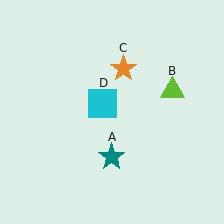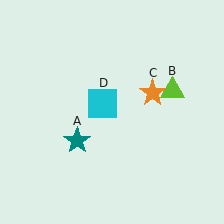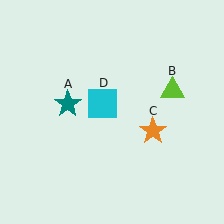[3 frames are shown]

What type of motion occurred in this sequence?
The teal star (object A), orange star (object C) rotated clockwise around the center of the scene.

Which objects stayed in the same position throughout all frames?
Lime triangle (object B) and cyan square (object D) remained stationary.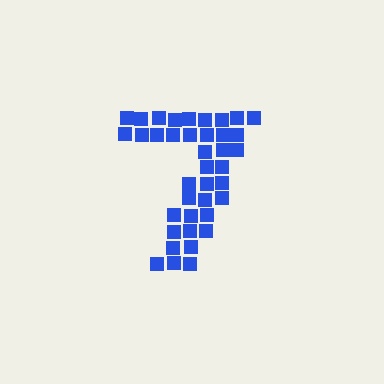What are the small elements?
The small elements are squares.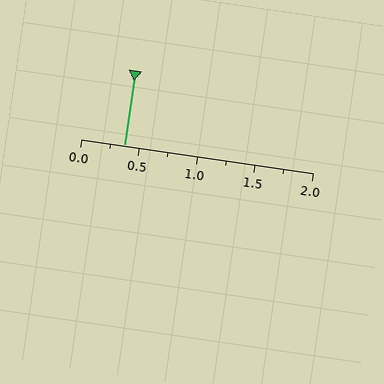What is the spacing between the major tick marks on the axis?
The major ticks are spaced 0.5 apart.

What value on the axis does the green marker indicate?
The marker indicates approximately 0.38.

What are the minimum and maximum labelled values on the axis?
The axis runs from 0.0 to 2.0.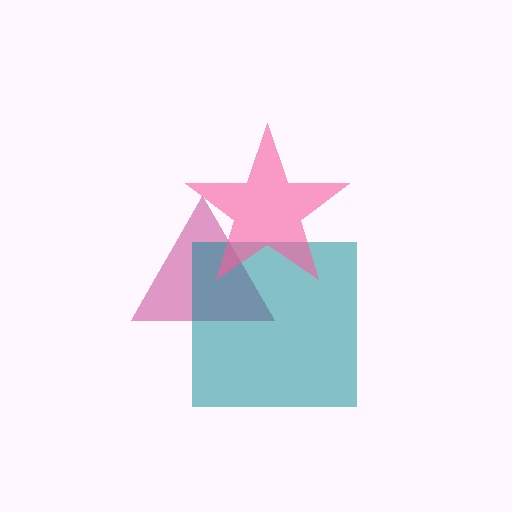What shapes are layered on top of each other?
The layered shapes are: a magenta triangle, a teal square, a pink star.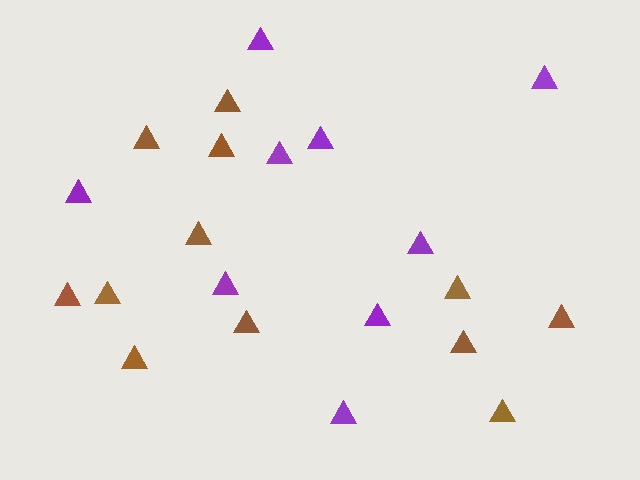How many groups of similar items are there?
There are 2 groups: one group of brown triangles (12) and one group of purple triangles (9).